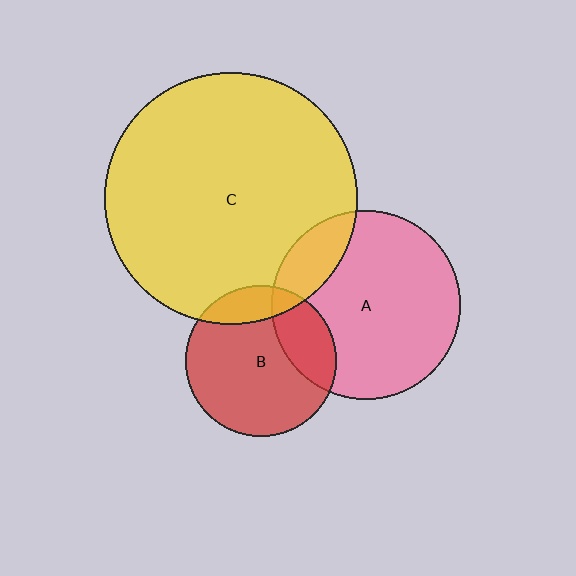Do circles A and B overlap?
Yes.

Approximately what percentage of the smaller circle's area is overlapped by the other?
Approximately 25%.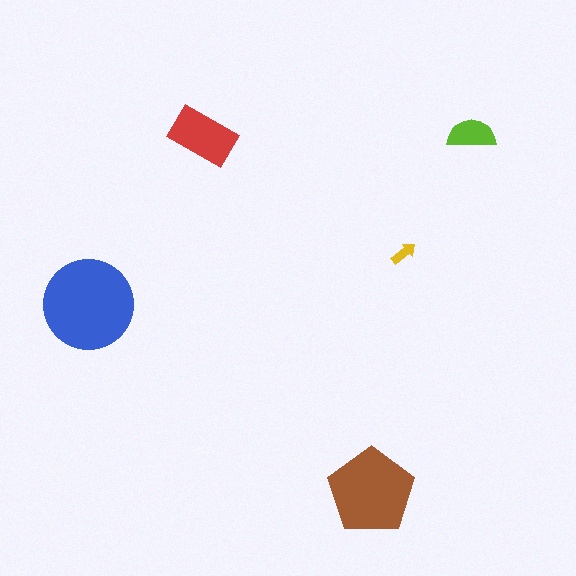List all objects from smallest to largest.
The yellow arrow, the lime semicircle, the red rectangle, the brown pentagon, the blue circle.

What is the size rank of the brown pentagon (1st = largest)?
2nd.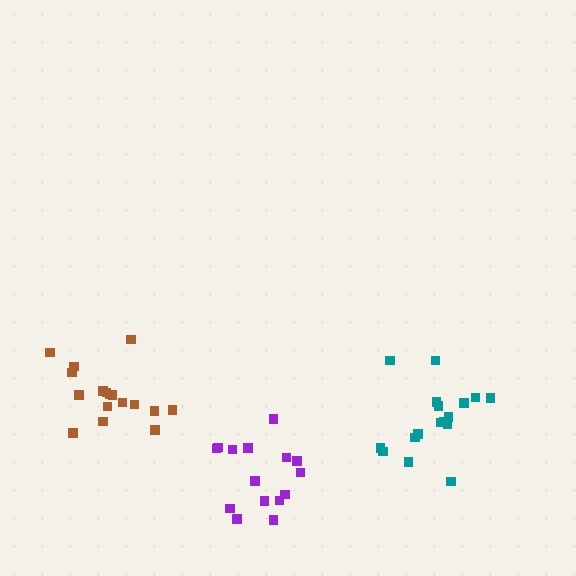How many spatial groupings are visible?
There are 3 spatial groupings.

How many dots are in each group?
Group 1: 17 dots, Group 2: 15 dots, Group 3: 17 dots (49 total).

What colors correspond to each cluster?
The clusters are colored: brown, purple, teal.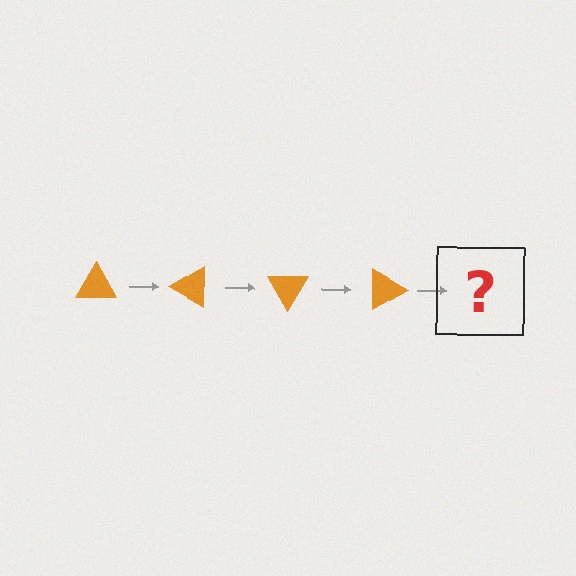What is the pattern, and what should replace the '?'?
The pattern is that the triangle rotates 30 degrees each step. The '?' should be an orange triangle rotated 120 degrees.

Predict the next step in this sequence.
The next step is an orange triangle rotated 120 degrees.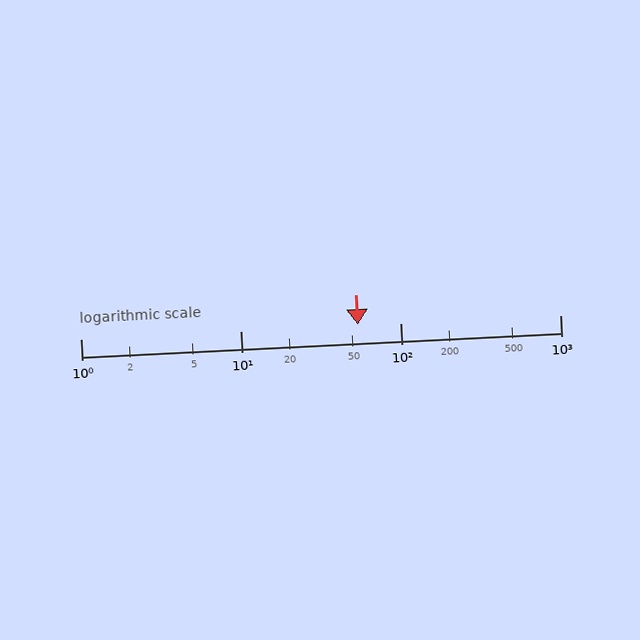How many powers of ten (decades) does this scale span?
The scale spans 3 decades, from 1 to 1000.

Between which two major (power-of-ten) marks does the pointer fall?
The pointer is between 10 and 100.